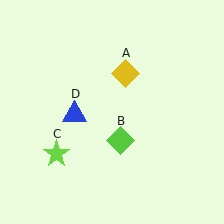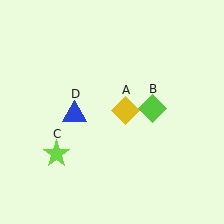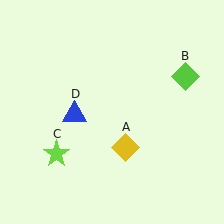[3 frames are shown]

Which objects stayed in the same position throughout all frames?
Lime star (object C) and blue triangle (object D) remained stationary.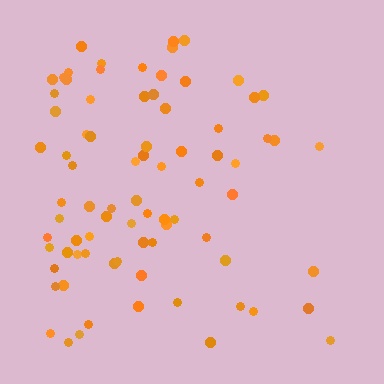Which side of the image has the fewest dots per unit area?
The right.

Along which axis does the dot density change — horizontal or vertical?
Horizontal.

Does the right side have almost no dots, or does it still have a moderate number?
Still a moderate number, just noticeably fewer than the left.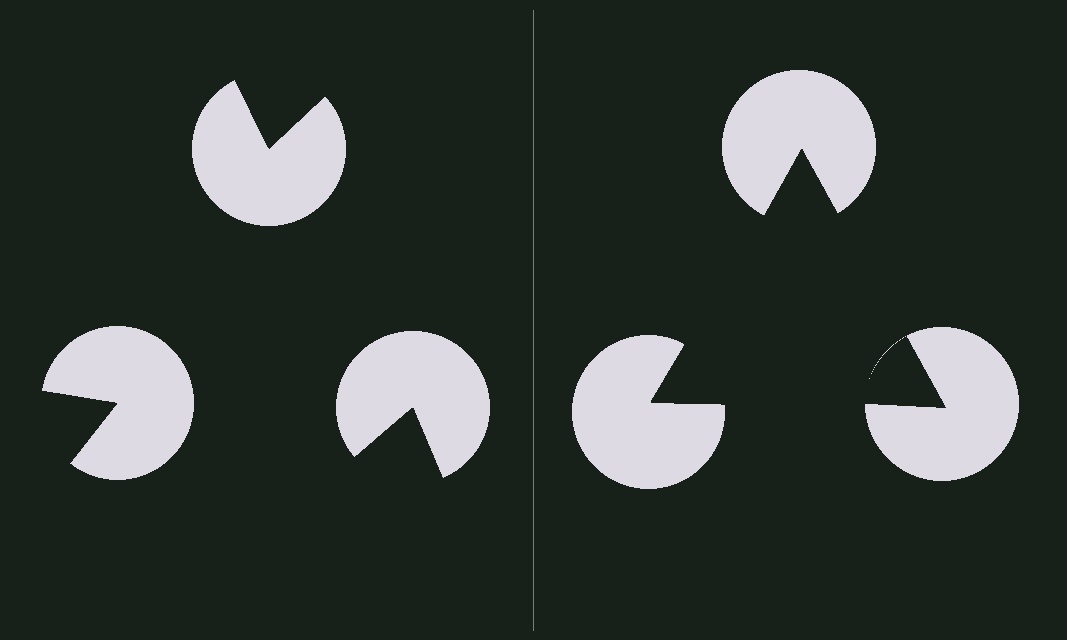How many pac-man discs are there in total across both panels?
6 — 3 on each side.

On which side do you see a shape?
An illusory triangle appears on the right side. On the left side the wedge cuts are rotated, so no coherent shape forms.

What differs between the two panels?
The pac-man discs are positioned identically on both sides; only the wedge orientations differ. On the right they align to a triangle; on the left they are misaligned.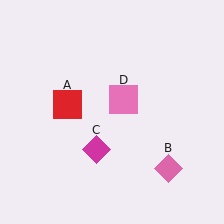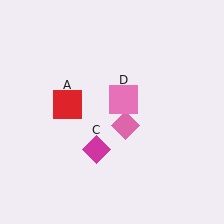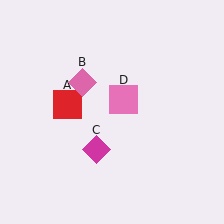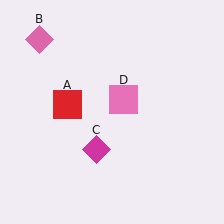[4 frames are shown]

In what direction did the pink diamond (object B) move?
The pink diamond (object B) moved up and to the left.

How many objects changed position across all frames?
1 object changed position: pink diamond (object B).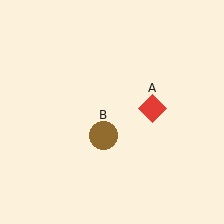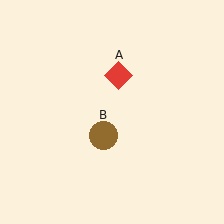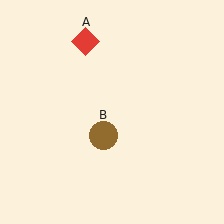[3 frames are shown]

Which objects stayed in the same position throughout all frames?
Brown circle (object B) remained stationary.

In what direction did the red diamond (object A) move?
The red diamond (object A) moved up and to the left.